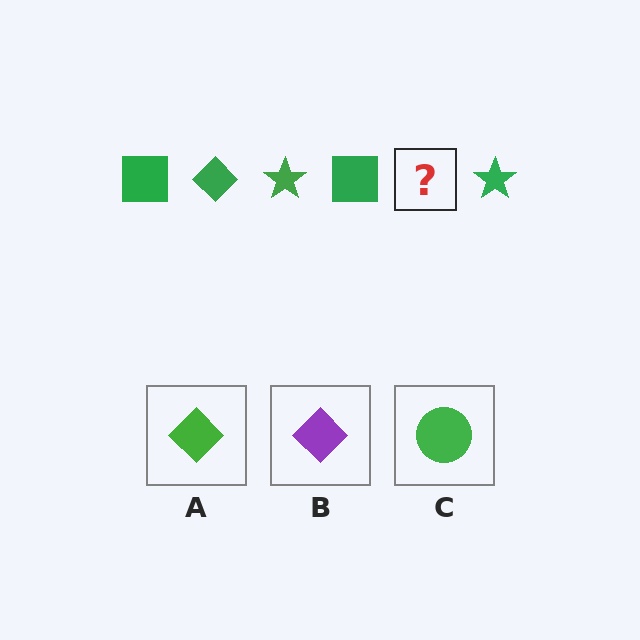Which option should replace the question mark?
Option A.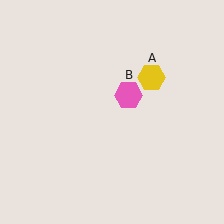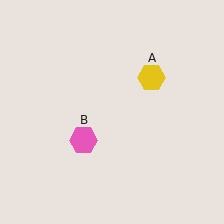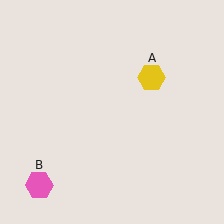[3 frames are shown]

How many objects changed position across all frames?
1 object changed position: pink hexagon (object B).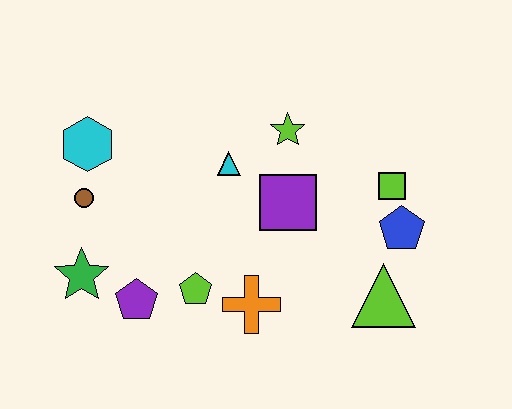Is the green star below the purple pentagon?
No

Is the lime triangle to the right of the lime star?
Yes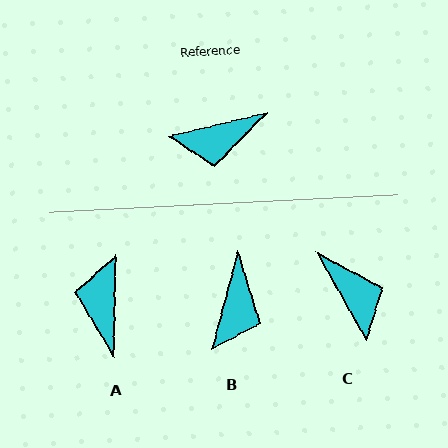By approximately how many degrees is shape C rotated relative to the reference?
Approximately 106 degrees counter-clockwise.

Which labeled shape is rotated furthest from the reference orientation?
C, about 106 degrees away.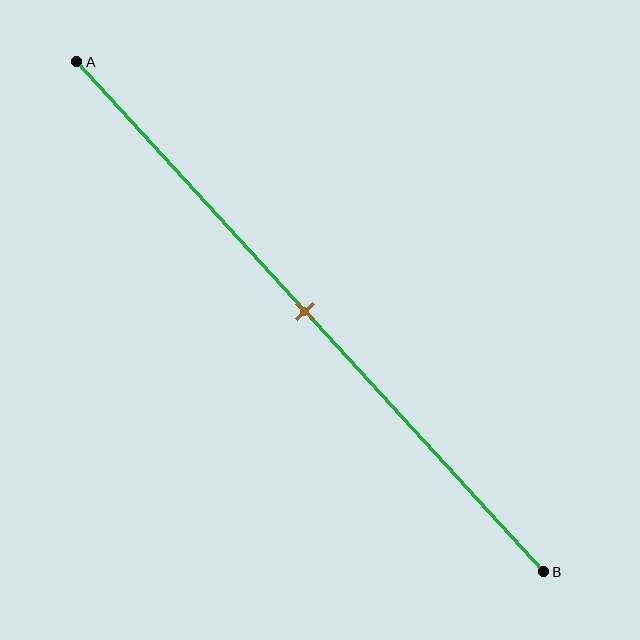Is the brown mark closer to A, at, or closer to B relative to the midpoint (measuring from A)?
The brown mark is approximately at the midpoint of segment AB.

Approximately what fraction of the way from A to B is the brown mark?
The brown mark is approximately 50% of the way from A to B.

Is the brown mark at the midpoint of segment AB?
Yes, the mark is approximately at the midpoint.